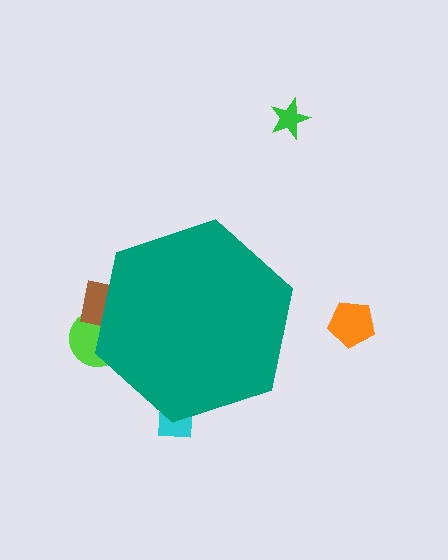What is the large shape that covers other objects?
A teal hexagon.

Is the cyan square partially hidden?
Yes, the cyan square is partially hidden behind the teal hexagon.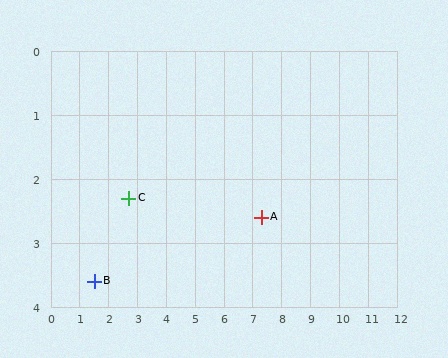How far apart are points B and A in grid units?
Points B and A are about 5.9 grid units apart.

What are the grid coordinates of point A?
Point A is at approximately (7.3, 2.6).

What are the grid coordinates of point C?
Point C is at approximately (2.7, 2.3).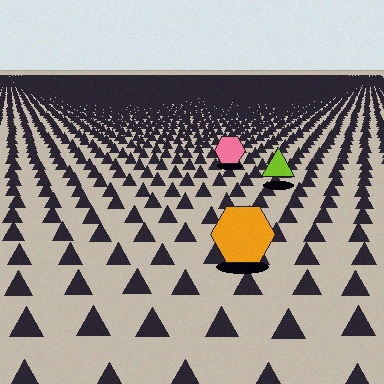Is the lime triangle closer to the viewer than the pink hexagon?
Yes. The lime triangle is closer — you can tell from the texture gradient: the ground texture is coarser near it.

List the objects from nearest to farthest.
From nearest to farthest: the orange hexagon, the lime triangle, the pink hexagon.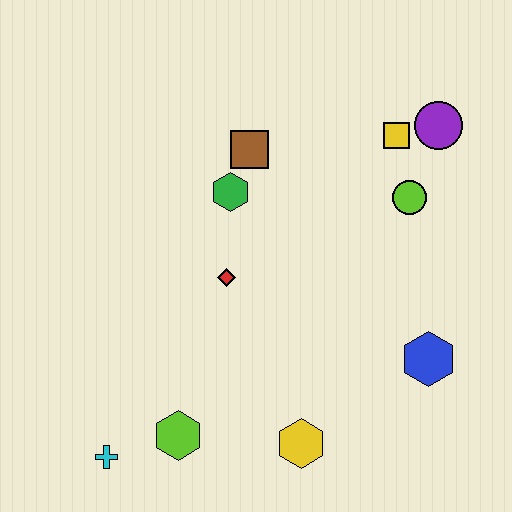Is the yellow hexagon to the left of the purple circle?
Yes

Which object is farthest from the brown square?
The cyan cross is farthest from the brown square.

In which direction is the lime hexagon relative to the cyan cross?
The lime hexagon is to the right of the cyan cross.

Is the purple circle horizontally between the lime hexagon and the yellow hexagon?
No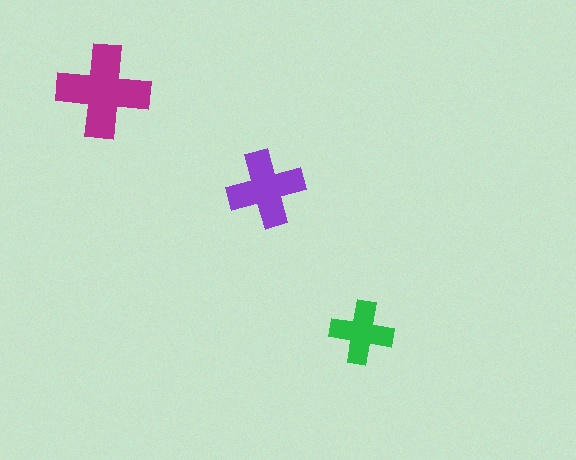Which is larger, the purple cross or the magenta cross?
The magenta one.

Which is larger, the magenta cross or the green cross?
The magenta one.